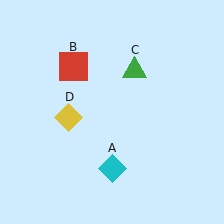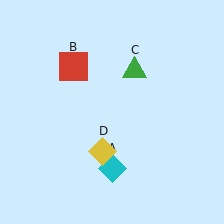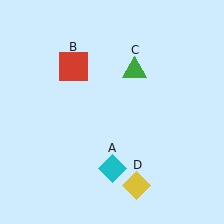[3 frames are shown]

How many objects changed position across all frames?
1 object changed position: yellow diamond (object D).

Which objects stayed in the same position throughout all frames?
Cyan diamond (object A) and red square (object B) and green triangle (object C) remained stationary.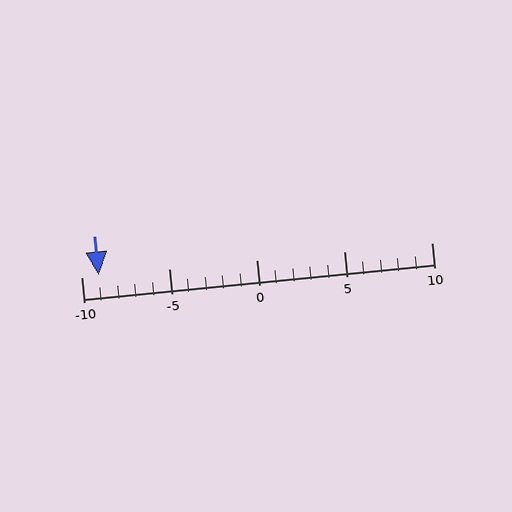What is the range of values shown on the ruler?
The ruler shows values from -10 to 10.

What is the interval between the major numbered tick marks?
The major tick marks are spaced 5 units apart.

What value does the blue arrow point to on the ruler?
The blue arrow points to approximately -9.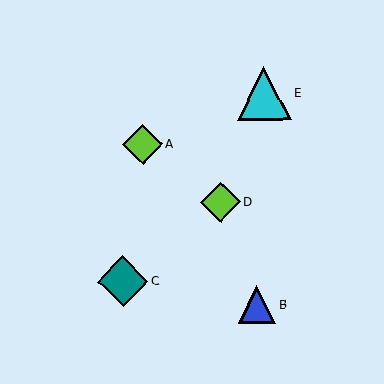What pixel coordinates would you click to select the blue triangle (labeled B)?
Click at (257, 305) to select the blue triangle B.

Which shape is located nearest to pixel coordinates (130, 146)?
The lime diamond (labeled A) at (142, 144) is nearest to that location.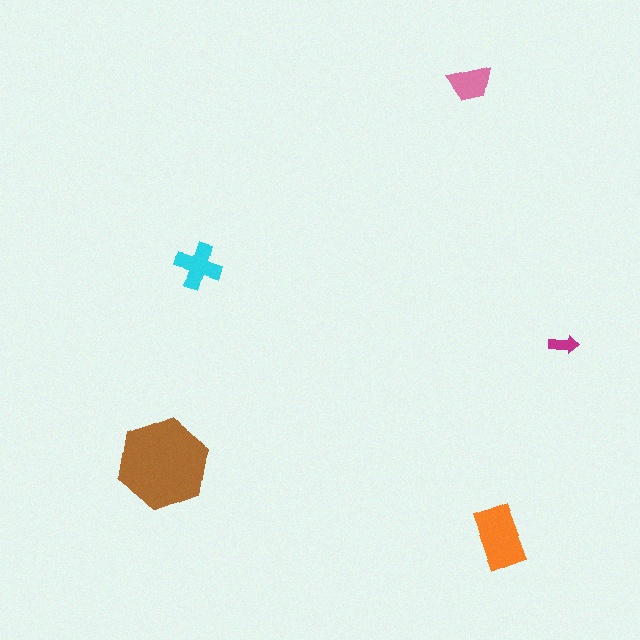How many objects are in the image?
There are 5 objects in the image.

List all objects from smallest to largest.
The magenta arrow, the pink trapezoid, the cyan cross, the orange rectangle, the brown hexagon.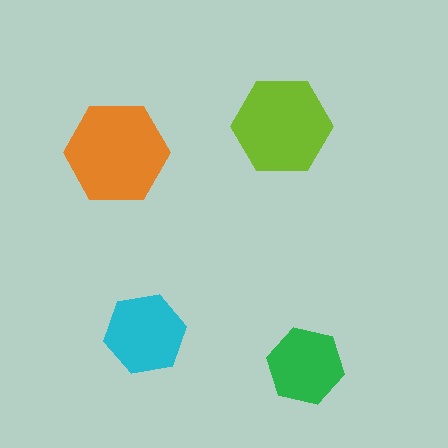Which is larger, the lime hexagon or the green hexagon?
The lime one.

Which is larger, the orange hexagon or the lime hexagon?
The orange one.